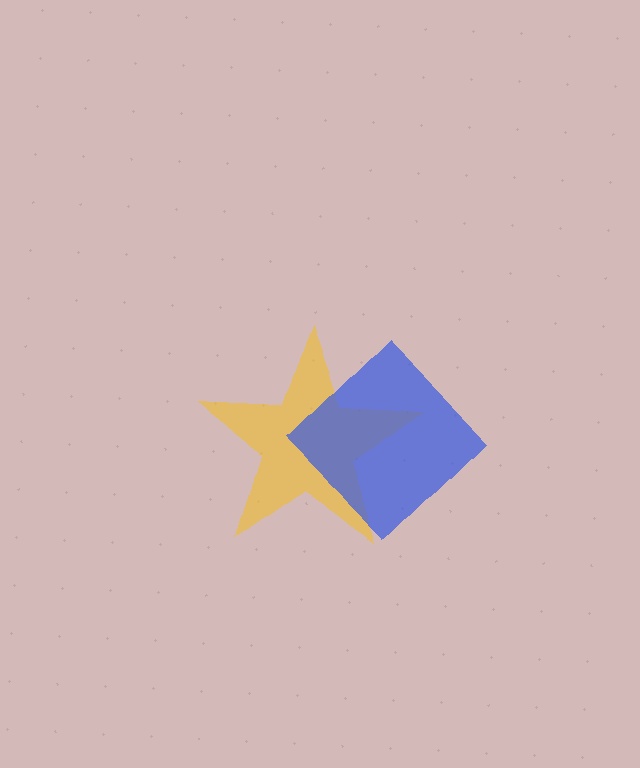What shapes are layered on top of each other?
The layered shapes are: a yellow star, a blue diamond.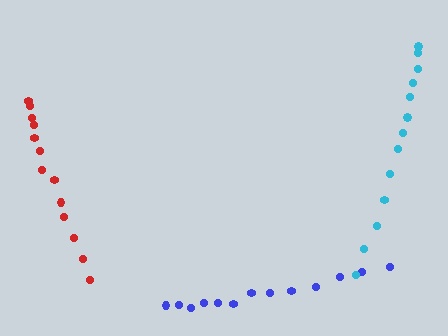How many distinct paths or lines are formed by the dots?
There are 3 distinct paths.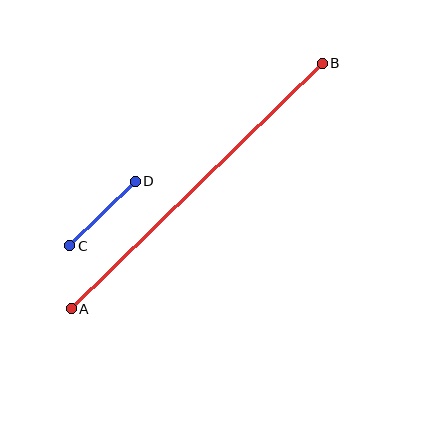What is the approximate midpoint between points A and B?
The midpoint is at approximately (197, 186) pixels.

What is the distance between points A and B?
The distance is approximately 351 pixels.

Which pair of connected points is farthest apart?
Points A and B are farthest apart.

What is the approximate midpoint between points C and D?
The midpoint is at approximately (102, 213) pixels.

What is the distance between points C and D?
The distance is approximately 92 pixels.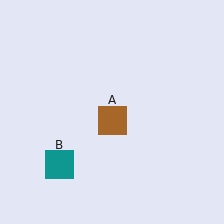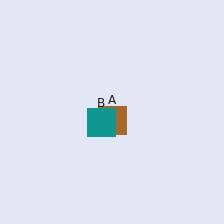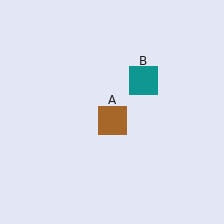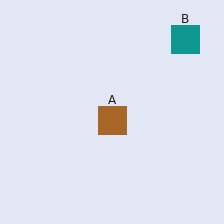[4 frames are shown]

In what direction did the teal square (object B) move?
The teal square (object B) moved up and to the right.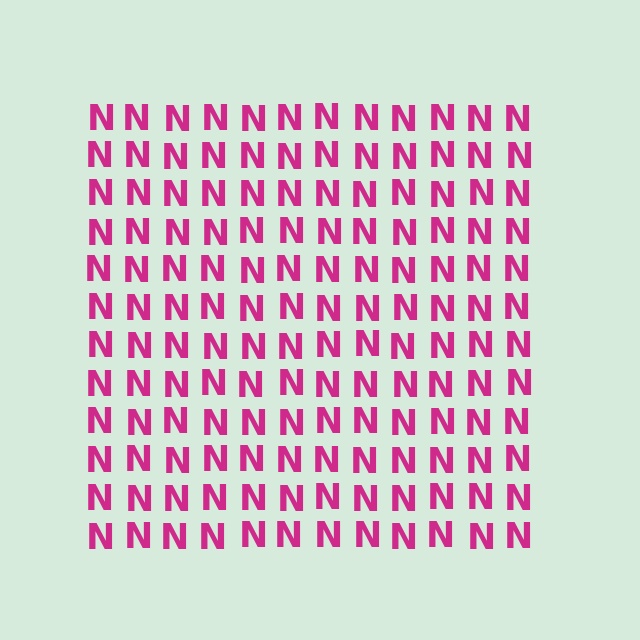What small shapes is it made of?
It is made of small letter N's.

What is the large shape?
The large shape is a square.